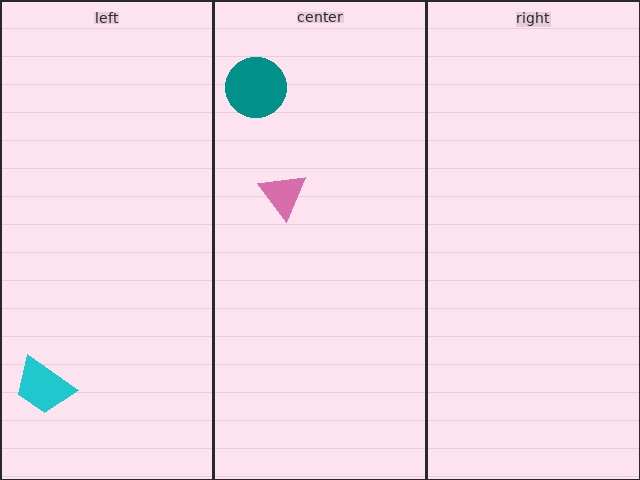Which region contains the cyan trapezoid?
The left region.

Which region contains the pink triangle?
The center region.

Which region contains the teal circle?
The center region.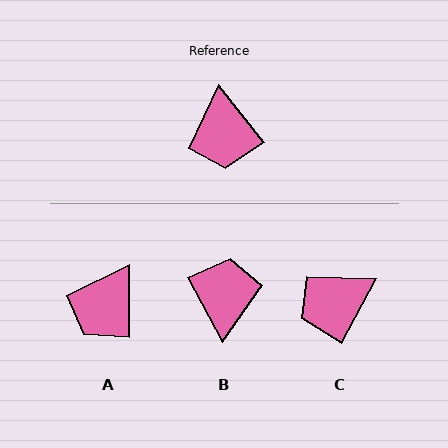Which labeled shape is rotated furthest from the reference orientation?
B, about 170 degrees away.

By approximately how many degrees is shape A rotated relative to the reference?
Approximately 38 degrees clockwise.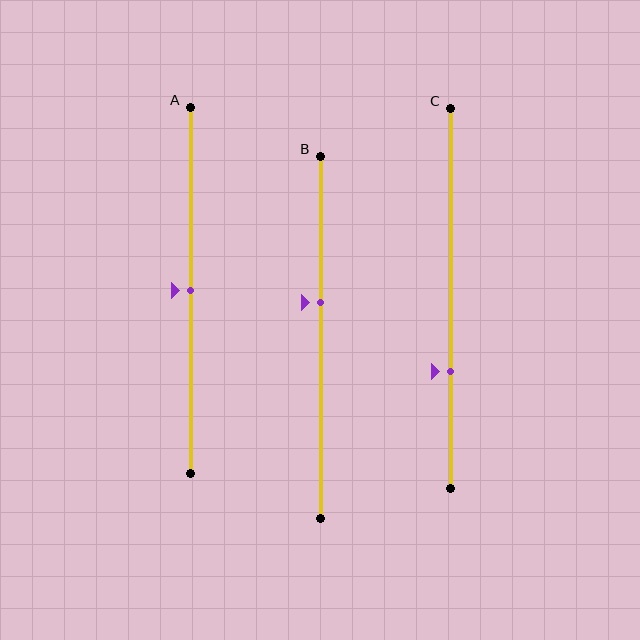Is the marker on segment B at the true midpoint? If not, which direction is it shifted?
No, the marker on segment B is shifted upward by about 10% of the segment length.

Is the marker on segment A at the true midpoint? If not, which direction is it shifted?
Yes, the marker on segment A is at the true midpoint.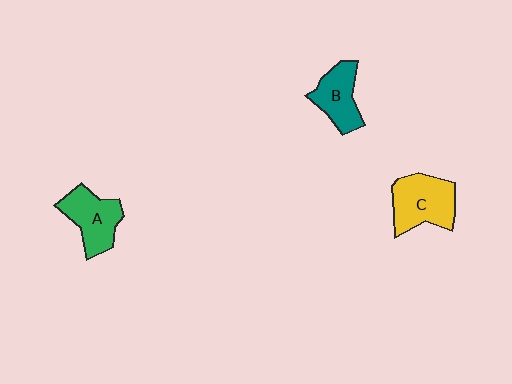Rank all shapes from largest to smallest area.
From largest to smallest: C (yellow), A (green), B (teal).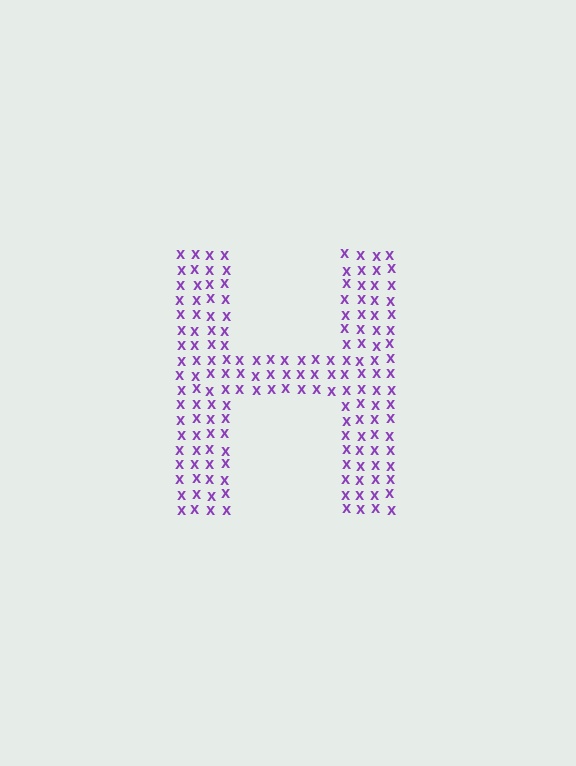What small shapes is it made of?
It is made of small letter X's.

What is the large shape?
The large shape is the letter H.